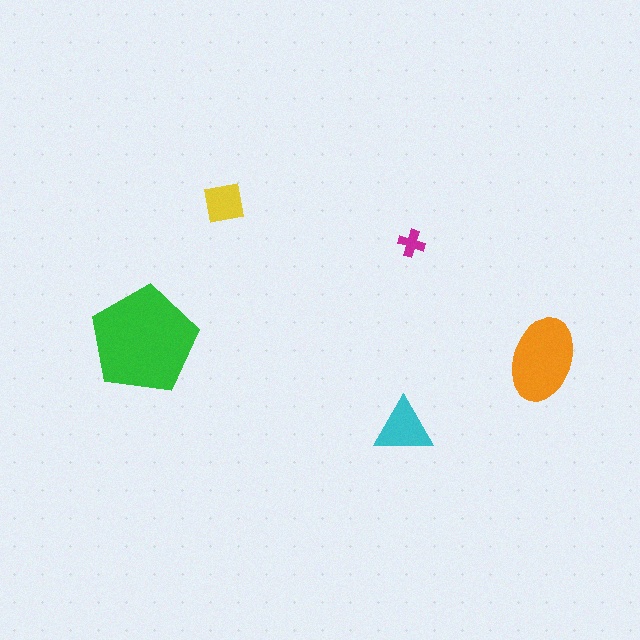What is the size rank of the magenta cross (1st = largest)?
5th.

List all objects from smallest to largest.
The magenta cross, the yellow square, the cyan triangle, the orange ellipse, the green pentagon.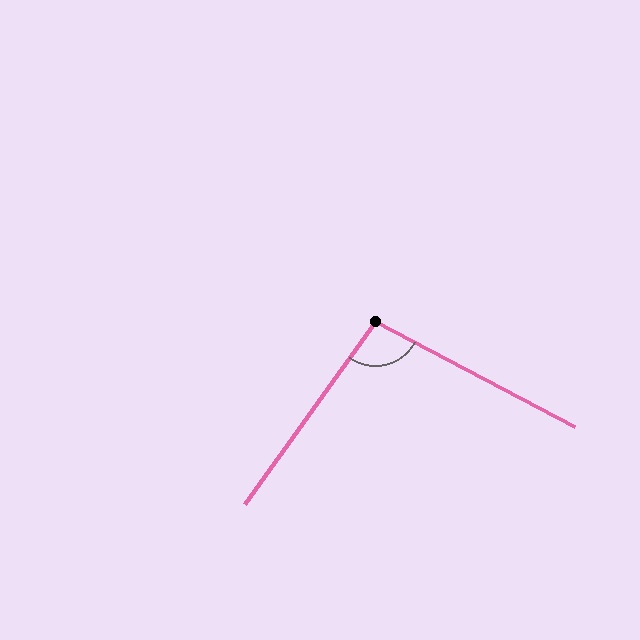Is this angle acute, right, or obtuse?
It is obtuse.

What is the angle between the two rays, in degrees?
Approximately 98 degrees.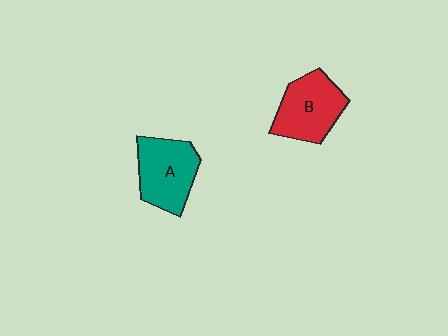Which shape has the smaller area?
Shape B (red).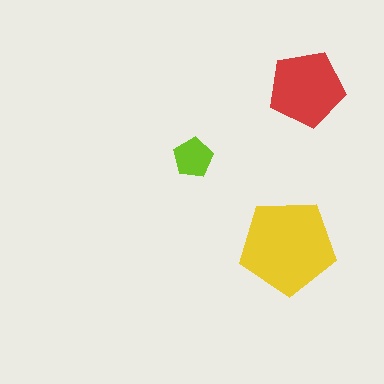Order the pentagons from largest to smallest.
the yellow one, the red one, the lime one.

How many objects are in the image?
There are 3 objects in the image.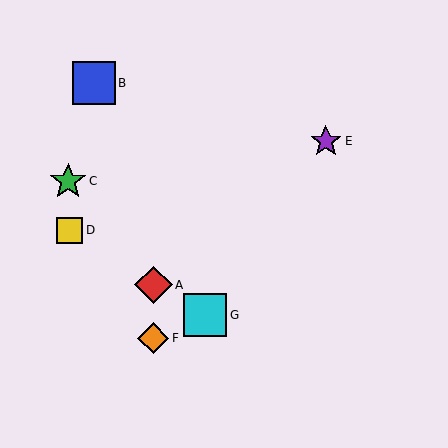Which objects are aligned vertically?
Objects A, F are aligned vertically.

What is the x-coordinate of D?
Object D is at x≈69.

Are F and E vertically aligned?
No, F is at x≈153 and E is at x≈326.